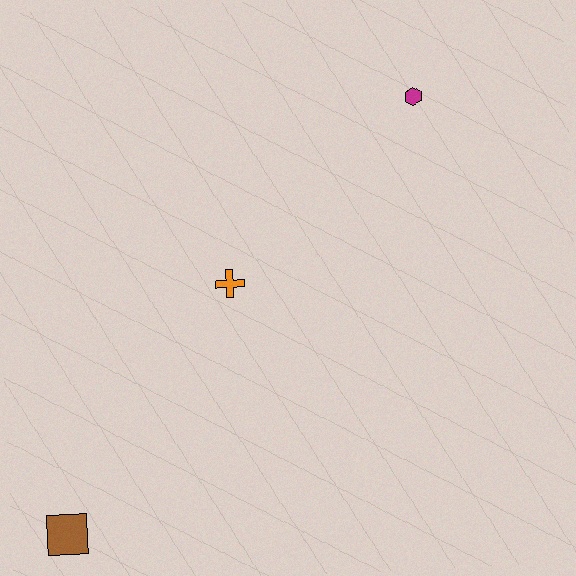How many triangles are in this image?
There are no triangles.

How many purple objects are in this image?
There are no purple objects.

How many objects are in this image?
There are 3 objects.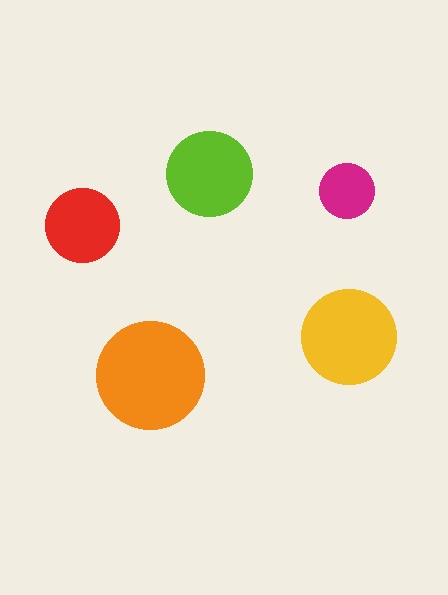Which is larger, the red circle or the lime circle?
The lime one.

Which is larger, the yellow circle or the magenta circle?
The yellow one.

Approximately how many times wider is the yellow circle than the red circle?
About 1.5 times wider.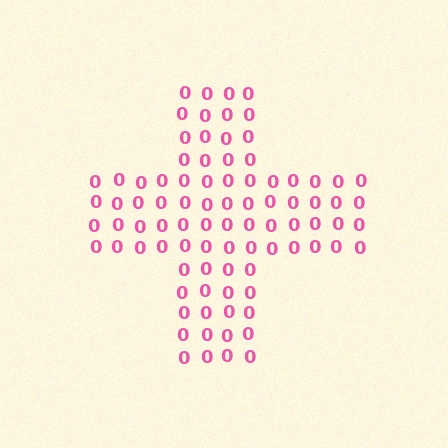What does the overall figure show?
The overall figure shows a cross.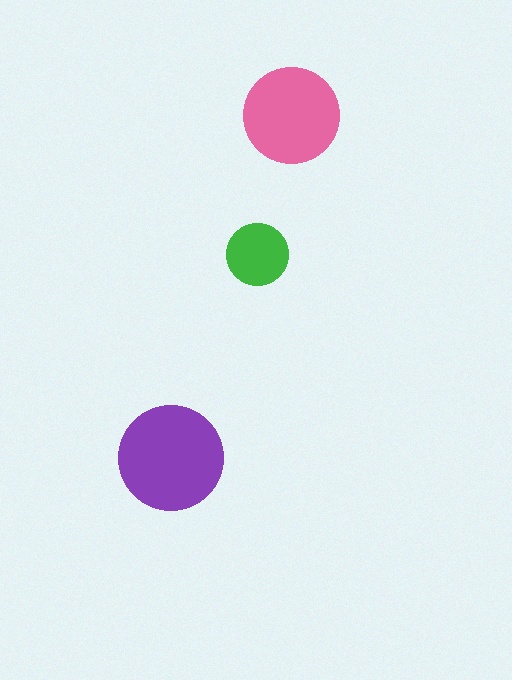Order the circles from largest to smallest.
the purple one, the pink one, the green one.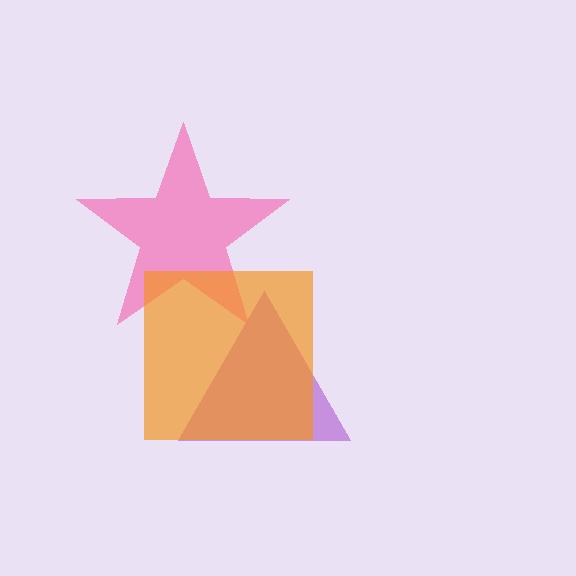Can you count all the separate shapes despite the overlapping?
Yes, there are 3 separate shapes.